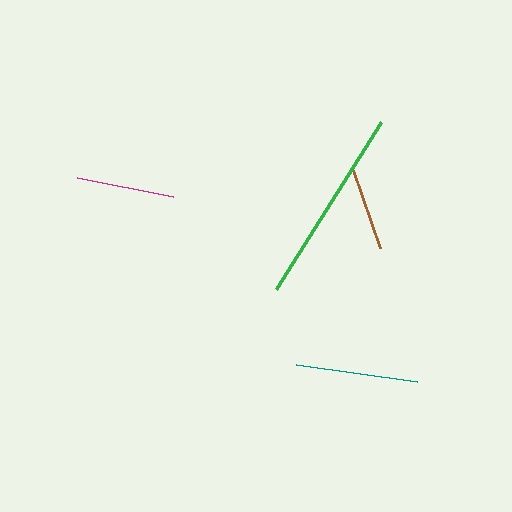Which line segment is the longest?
The green line is the longest at approximately 197 pixels.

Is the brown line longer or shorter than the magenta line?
The magenta line is longer than the brown line.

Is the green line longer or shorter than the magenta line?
The green line is longer than the magenta line.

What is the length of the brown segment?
The brown segment is approximately 83 pixels long.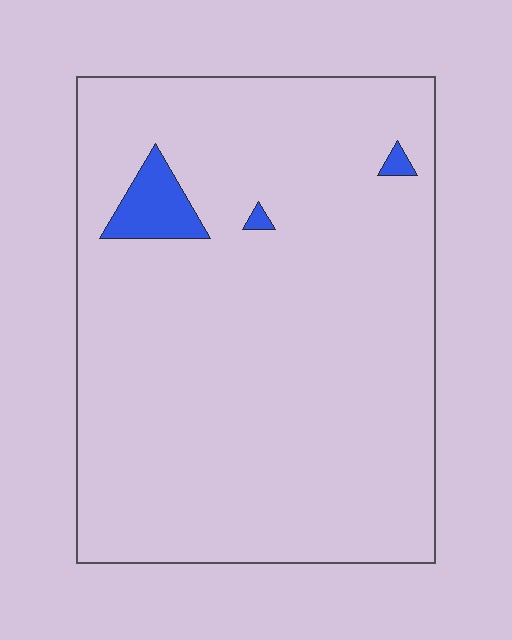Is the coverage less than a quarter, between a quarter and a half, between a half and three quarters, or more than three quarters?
Less than a quarter.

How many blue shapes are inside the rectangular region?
3.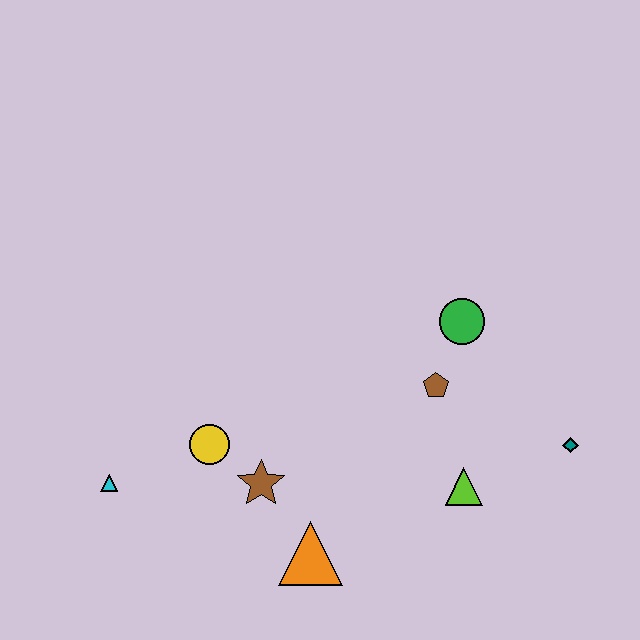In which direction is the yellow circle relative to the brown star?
The yellow circle is to the left of the brown star.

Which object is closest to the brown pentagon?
The green circle is closest to the brown pentagon.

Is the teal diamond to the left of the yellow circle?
No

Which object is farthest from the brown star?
The teal diamond is farthest from the brown star.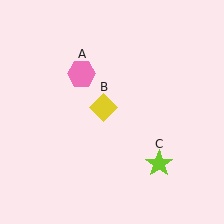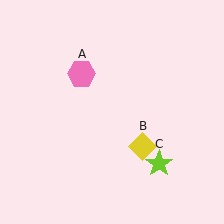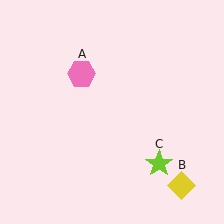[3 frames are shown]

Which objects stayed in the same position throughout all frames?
Pink hexagon (object A) and lime star (object C) remained stationary.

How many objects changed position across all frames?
1 object changed position: yellow diamond (object B).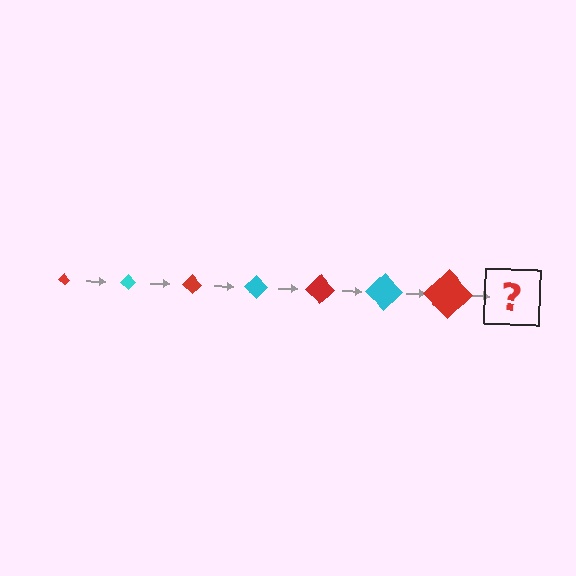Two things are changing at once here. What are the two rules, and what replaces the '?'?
The two rules are that the diamond grows larger each step and the color cycles through red and cyan. The '?' should be a cyan diamond, larger than the previous one.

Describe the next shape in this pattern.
It should be a cyan diamond, larger than the previous one.